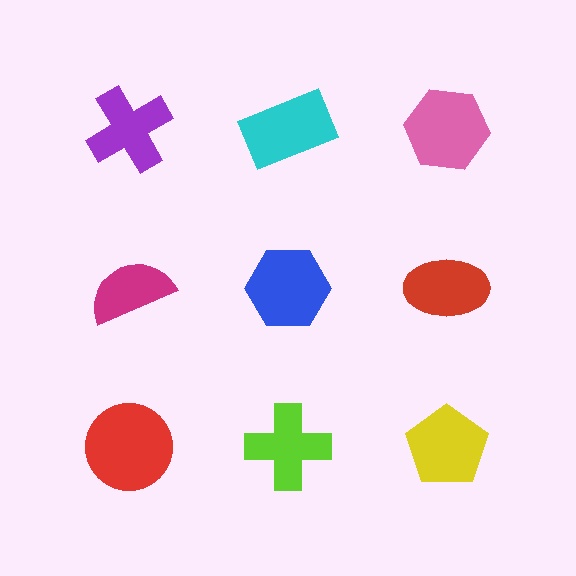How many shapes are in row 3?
3 shapes.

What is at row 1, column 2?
A cyan rectangle.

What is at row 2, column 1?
A magenta semicircle.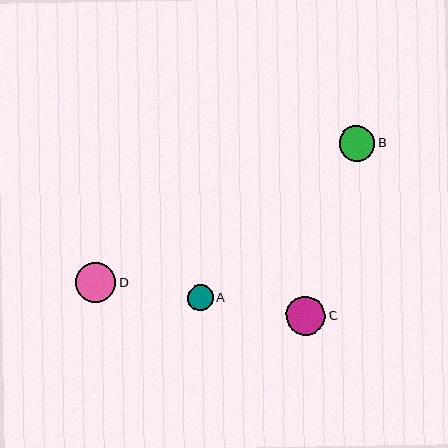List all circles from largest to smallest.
From largest to smallest: D, C, B, A.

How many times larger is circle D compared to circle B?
Circle D is approximately 1.1 times the size of circle B.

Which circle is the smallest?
Circle A is the smallest with a size of approximately 25 pixels.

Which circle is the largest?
Circle D is the largest with a size of approximately 40 pixels.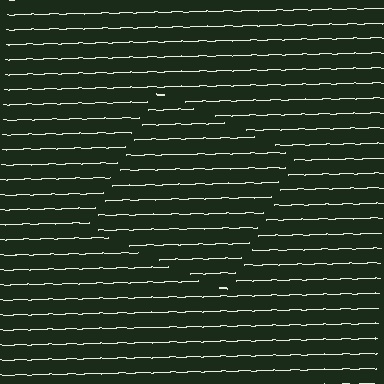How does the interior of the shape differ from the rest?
The interior of the shape contains the same grating, shifted by half a period — the contour is defined by the phase discontinuity where line-ends from the inner and outer gratings abut.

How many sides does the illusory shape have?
4 sides — the line-ends trace a square.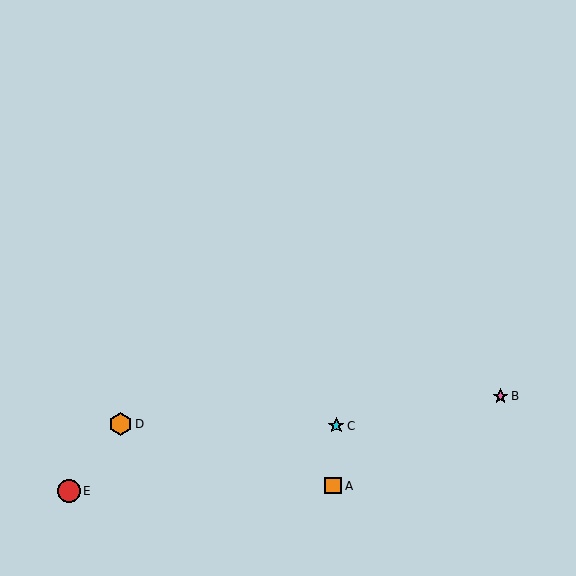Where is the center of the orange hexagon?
The center of the orange hexagon is at (120, 424).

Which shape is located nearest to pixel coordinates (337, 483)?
The orange square (labeled A) at (333, 486) is nearest to that location.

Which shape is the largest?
The orange hexagon (labeled D) is the largest.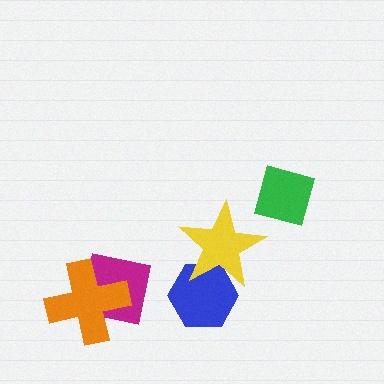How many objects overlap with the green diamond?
0 objects overlap with the green diamond.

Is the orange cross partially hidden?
No, no other shape covers it.